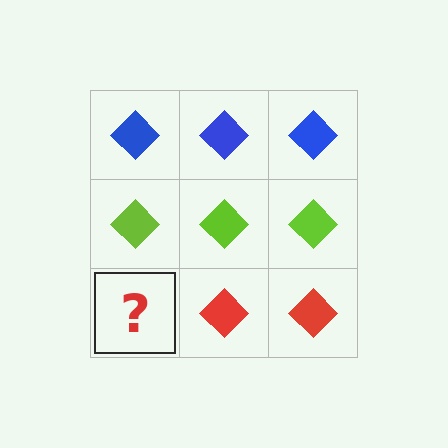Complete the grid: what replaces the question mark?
The question mark should be replaced with a red diamond.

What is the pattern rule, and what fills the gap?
The rule is that each row has a consistent color. The gap should be filled with a red diamond.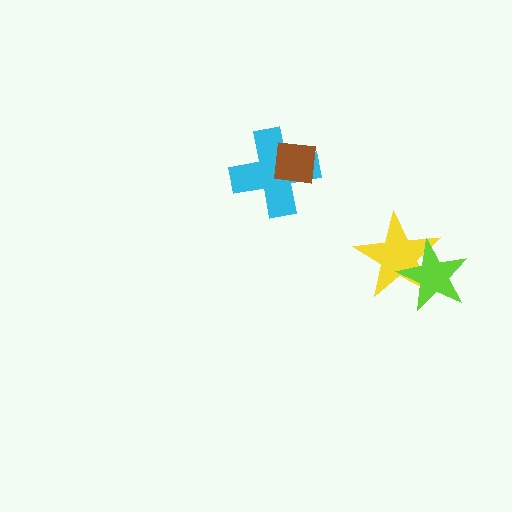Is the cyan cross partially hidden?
Yes, it is partially covered by another shape.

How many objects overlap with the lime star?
1 object overlaps with the lime star.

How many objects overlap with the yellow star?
1 object overlaps with the yellow star.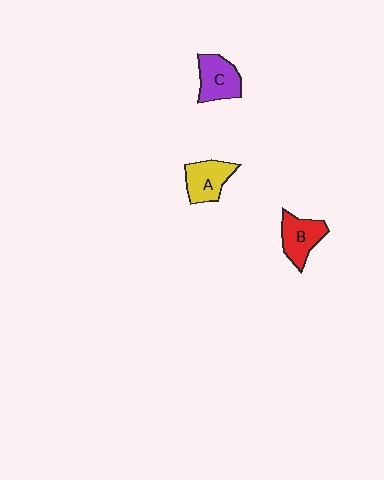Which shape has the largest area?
Shape C (purple).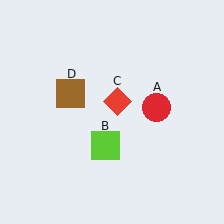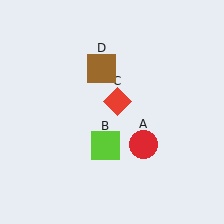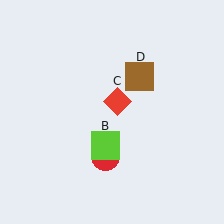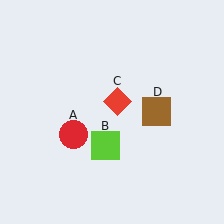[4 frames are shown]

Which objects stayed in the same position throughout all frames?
Lime square (object B) and red diamond (object C) remained stationary.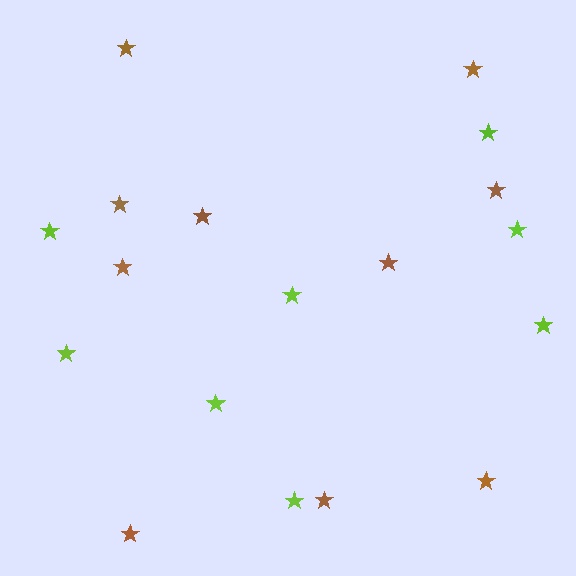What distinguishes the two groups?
There are 2 groups: one group of lime stars (8) and one group of brown stars (10).